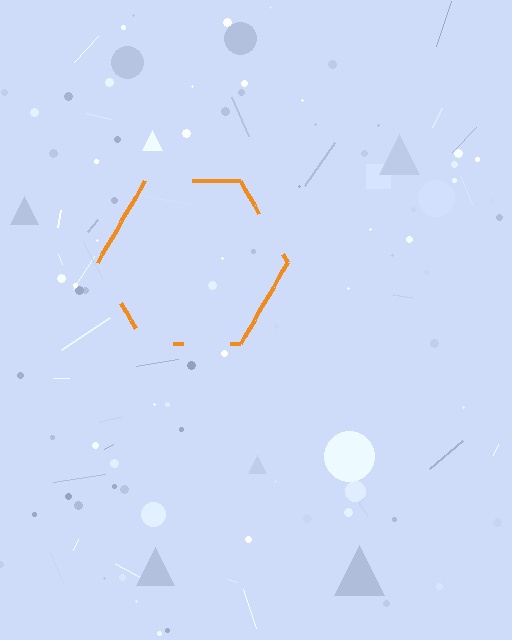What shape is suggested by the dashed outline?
The dashed outline suggests a hexagon.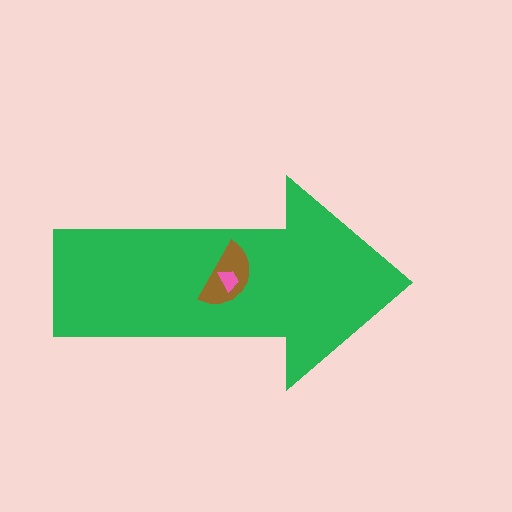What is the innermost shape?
The pink trapezoid.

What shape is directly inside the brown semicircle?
The pink trapezoid.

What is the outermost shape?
The green arrow.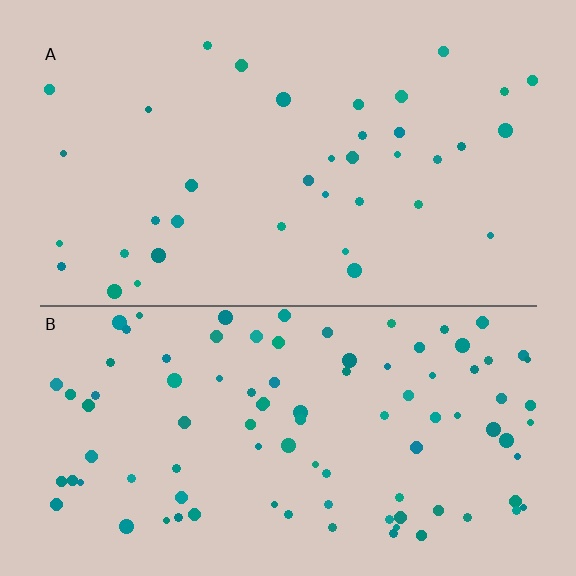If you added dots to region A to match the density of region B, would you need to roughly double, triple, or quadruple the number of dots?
Approximately triple.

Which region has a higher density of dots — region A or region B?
B (the bottom).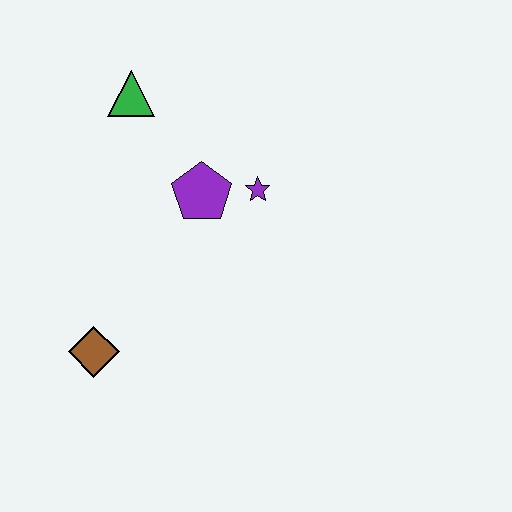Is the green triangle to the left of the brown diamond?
No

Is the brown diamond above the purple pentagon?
No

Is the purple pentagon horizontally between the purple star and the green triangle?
Yes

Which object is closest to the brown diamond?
The purple pentagon is closest to the brown diamond.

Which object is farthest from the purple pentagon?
The brown diamond is farthest from the purple pentagon.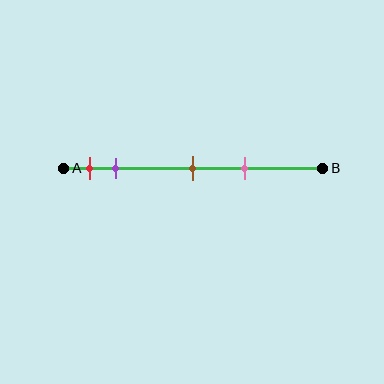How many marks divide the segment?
There are 4 marks dividing the segment.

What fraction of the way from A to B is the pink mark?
The pink mark is approximately 70% (0.7) of the way from A to B.